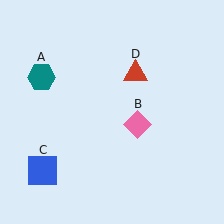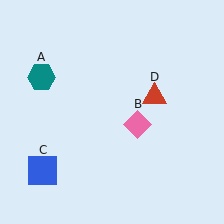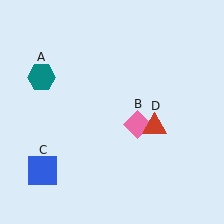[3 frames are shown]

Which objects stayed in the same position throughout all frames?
Teal hexagon (object A) and pink diamond (object B) and blue square (object C) remained stationary.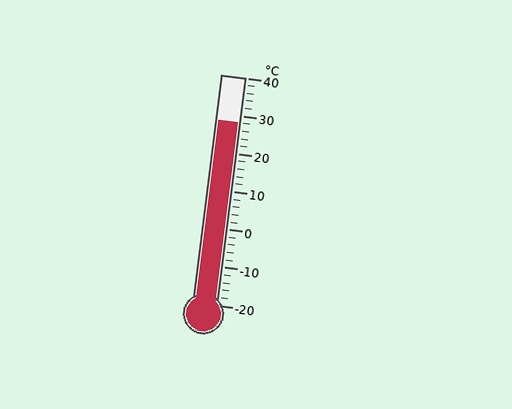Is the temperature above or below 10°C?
The temperature is above 10°C.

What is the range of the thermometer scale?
The thermometer scale ranges from -20°C to 40°C.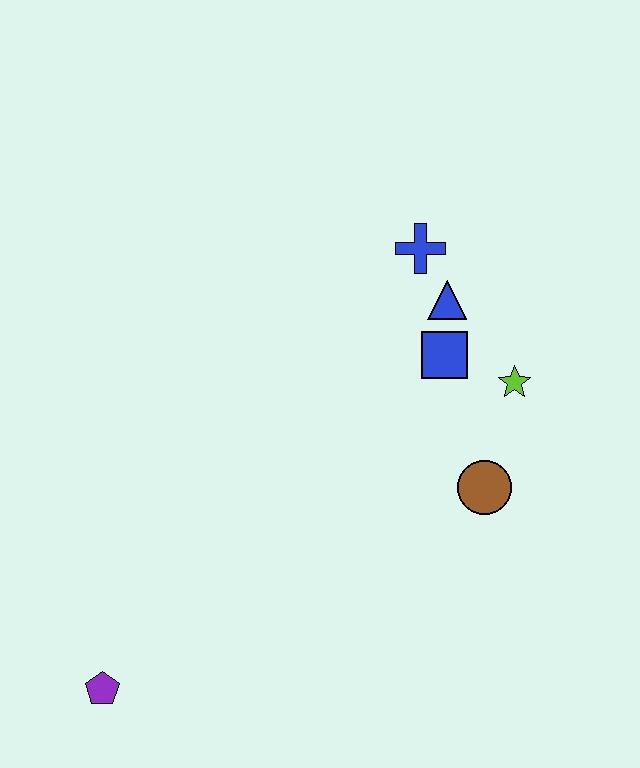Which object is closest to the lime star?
The blue square is closest to the lime star.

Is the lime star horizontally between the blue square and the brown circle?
No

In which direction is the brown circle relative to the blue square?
The brown circle is below the blue square.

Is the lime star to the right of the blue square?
Yes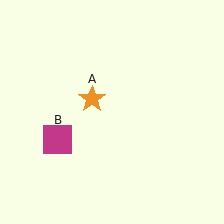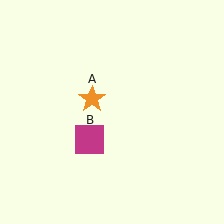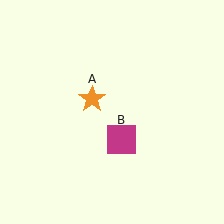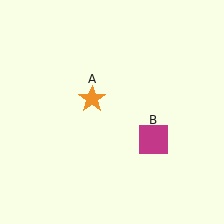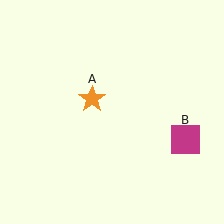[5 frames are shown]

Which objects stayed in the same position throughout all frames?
Orange star (object A) remained stationary.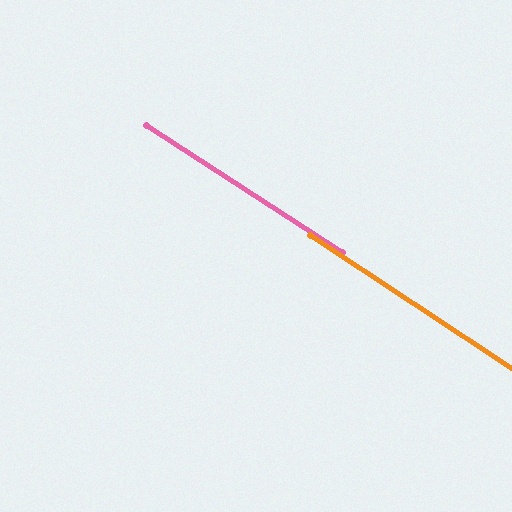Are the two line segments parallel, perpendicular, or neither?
Parallel — their directions differ by only 0.4°.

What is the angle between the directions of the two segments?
Approximately 0 degrees.